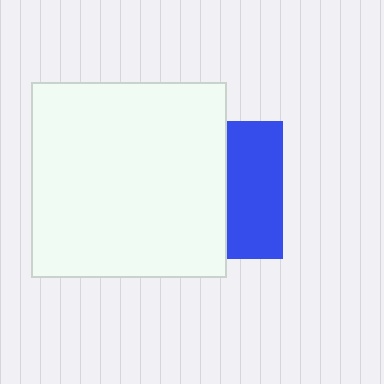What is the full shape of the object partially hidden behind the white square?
The partially hidden object is a blue square.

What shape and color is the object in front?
The object in front is a white square.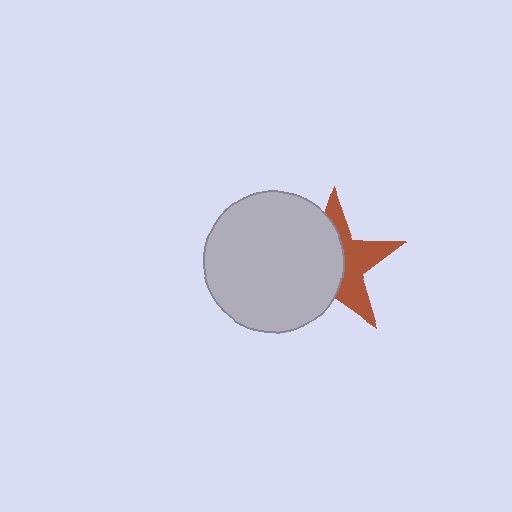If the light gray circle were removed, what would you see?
You would see the complete brown star.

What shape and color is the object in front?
The object in front is a light gray circle.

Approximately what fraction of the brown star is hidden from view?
Roughly 56% of the brown star is hidden behind the light gray circle.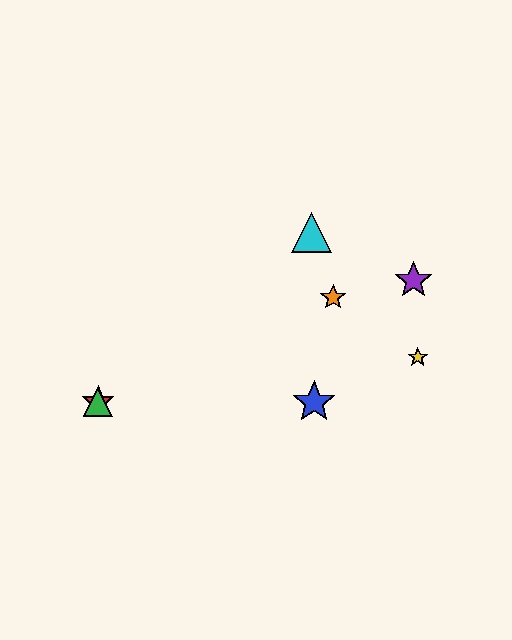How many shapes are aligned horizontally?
3 shapes (the red star, the blue star, the green triangle) are aligned horizontally.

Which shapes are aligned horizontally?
The red star, the blue star, the green triangle are aligned horizontally.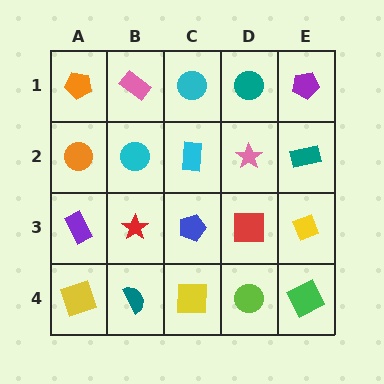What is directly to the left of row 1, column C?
A pink rectangle.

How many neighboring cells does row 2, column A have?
3.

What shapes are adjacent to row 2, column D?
A teal circle (row 1, column D), a red square (row 3, column D), a cyan rectangle (row 2, column C), a teal rectangle (row 2, column E).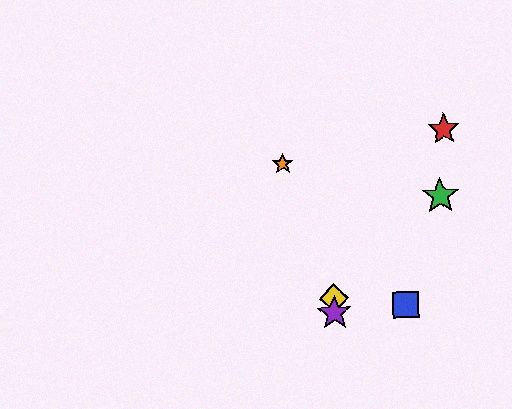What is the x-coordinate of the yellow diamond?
The yellow diamond is at x≈334.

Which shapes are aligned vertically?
The yellow diamond, the purple star are aligned vertically.